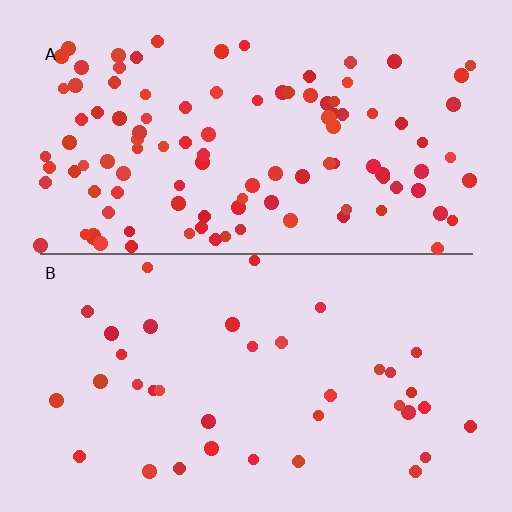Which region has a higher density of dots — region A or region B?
A (the top).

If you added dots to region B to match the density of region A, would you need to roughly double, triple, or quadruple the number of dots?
Approximately triple.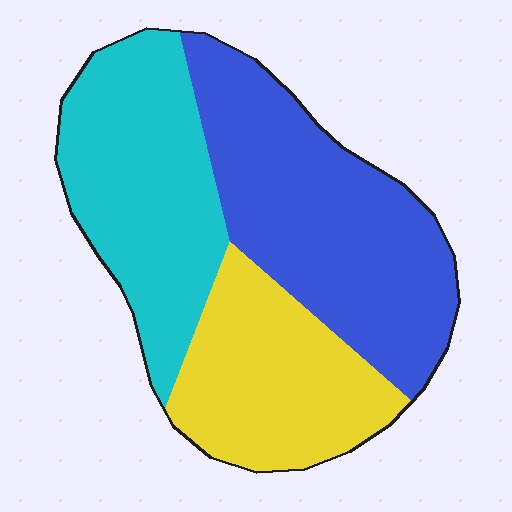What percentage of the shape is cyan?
Cyan takes up about one third (1/3) of the shape.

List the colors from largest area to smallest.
From largest to smallest: blue, cyan, yellow.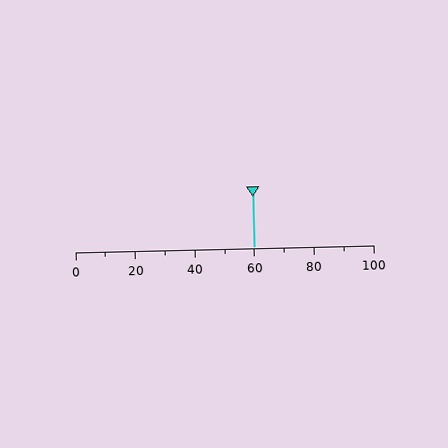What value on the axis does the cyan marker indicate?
The marker indicates approximately 60.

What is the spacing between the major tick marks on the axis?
The major ticks are spaced 20 apart.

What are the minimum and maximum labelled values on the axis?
The axis runs from 0 to 100.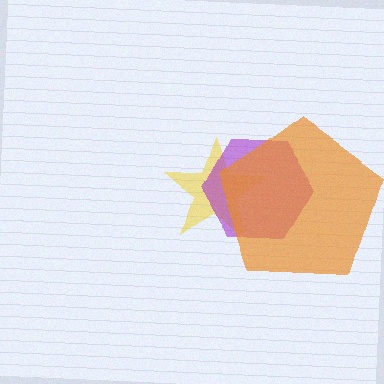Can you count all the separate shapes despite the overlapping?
Yes, there are 3 separate shapes.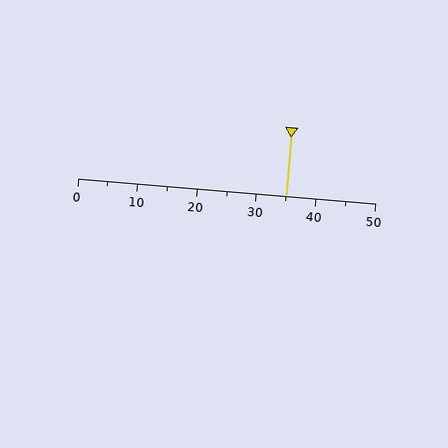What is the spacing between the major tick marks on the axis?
The major ticks are spaced 10 apart.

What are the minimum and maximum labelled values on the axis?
The axis runs from 0 to 50.